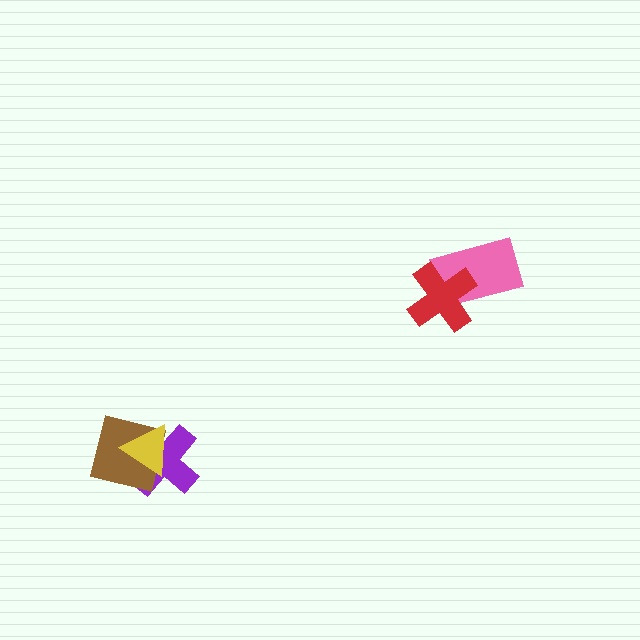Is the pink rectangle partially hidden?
Yes, it is partially covered by another shape.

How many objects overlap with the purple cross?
2 objects overlap with the purple cross.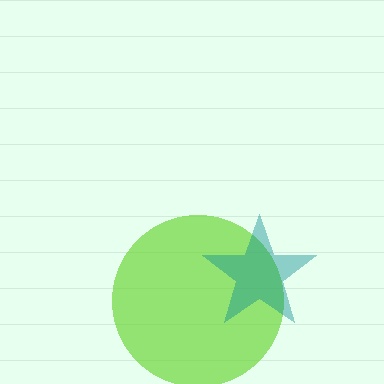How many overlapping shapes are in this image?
There are 2 overlapping shapes in the image.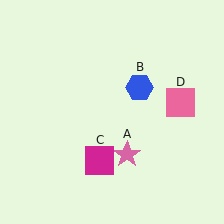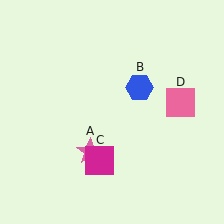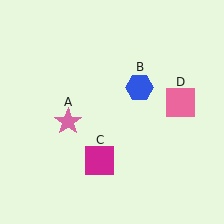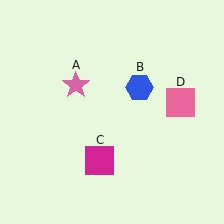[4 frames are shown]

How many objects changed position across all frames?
1 object changed position: pink star (object A).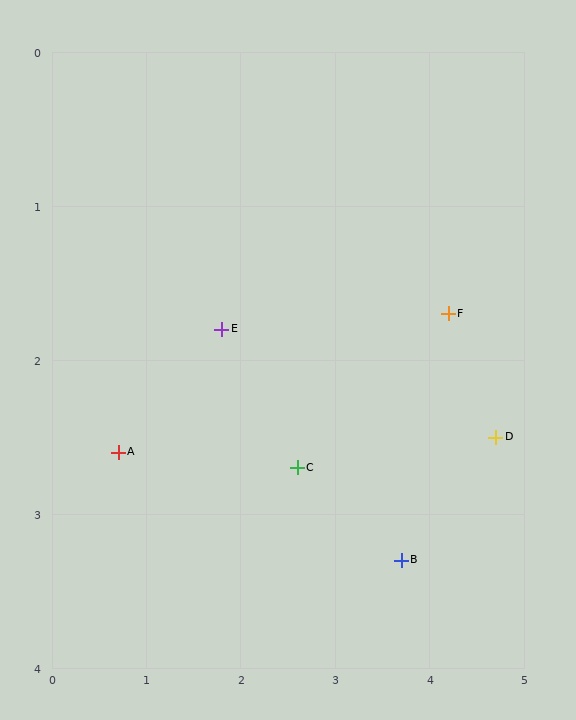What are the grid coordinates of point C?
Point C is at approximately (2.6, 2.7).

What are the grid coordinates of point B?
Point B is at approximately (3.7, 3.3).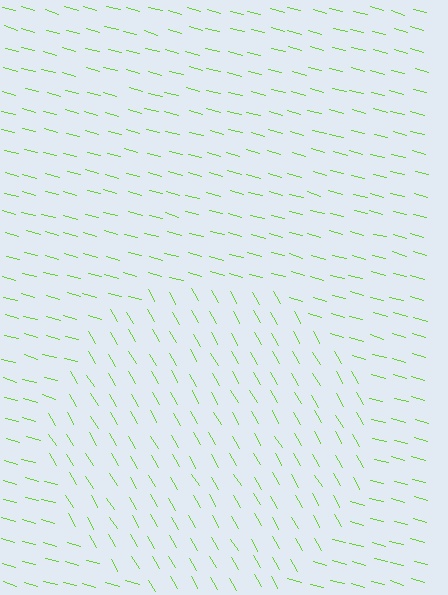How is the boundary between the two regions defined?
The boundary is defined purely by a change in line orientation (approximately 45 degrees difference). All lines are the same color and thickness.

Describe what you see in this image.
The image is filled with small lime line segments. A circle region in the image has lines oriented differently from the surrounding lines, creating a visible texture boundary.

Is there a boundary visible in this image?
Yes, there is a texture boundary formed by a change in line orientation.